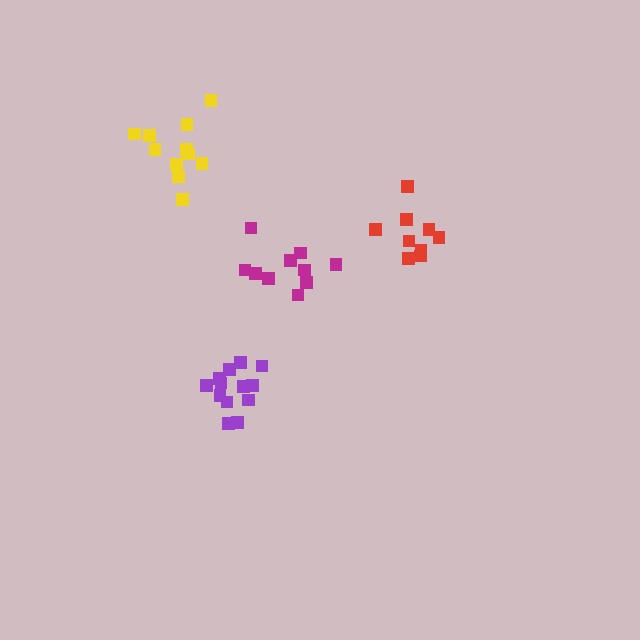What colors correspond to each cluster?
The clusters are colored: purple, magenta, red, yellow.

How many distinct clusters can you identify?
There are 4 distinct clusters.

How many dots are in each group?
Group 1: 13 dots, Group 2: 10 dots, Group 3: 9 dots, Group 4: 11 dots (43 total).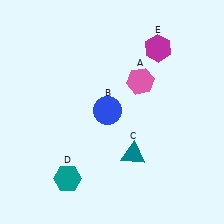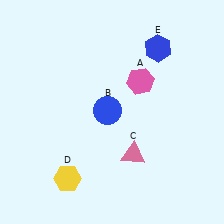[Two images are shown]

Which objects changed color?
C changed from teal to pink. D changed from teal to yellow. E changed from magenta to blue.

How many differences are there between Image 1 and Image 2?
There are 3 differences between the two images.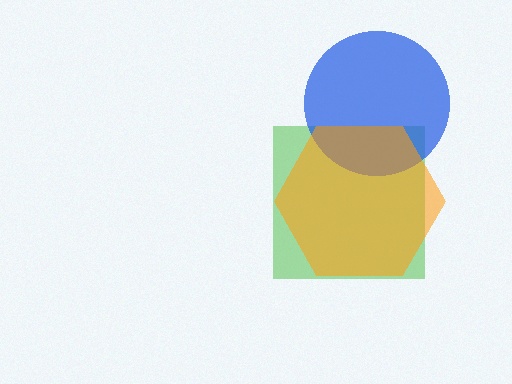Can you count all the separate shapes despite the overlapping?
Yes, there are 3 separate shapes.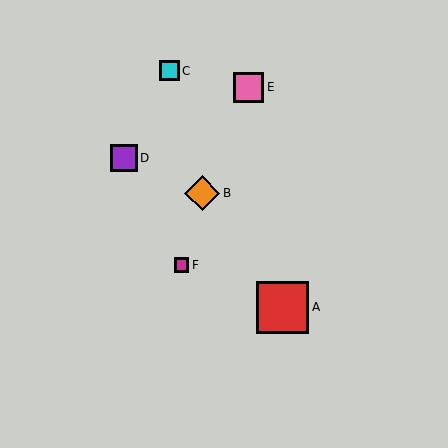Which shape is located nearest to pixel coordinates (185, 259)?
The magenta square (labeled F) at (181, 265) is nearest to that location.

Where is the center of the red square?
The center of the red square is at (283, 307).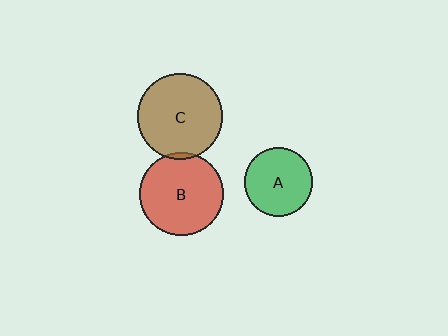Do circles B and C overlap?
Yes.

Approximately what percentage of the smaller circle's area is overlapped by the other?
Approximately 5%.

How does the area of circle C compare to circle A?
Approximately 1.6 times.